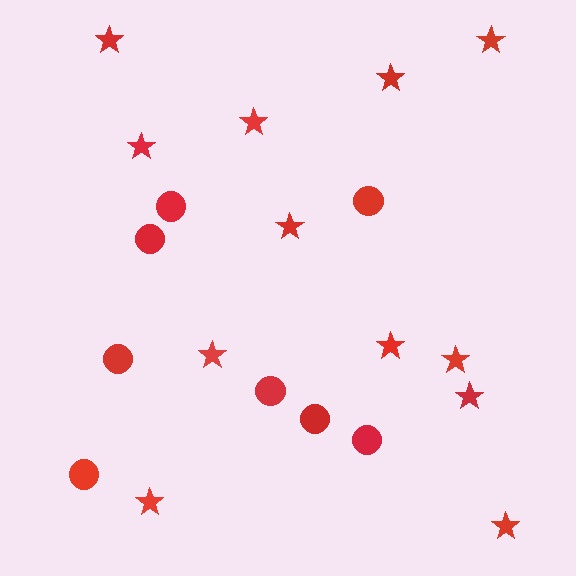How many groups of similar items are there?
There are 2 groups: one group of circles (8) and one group of stars (12).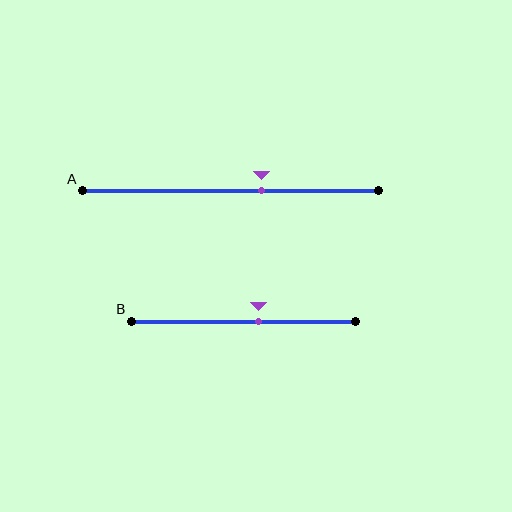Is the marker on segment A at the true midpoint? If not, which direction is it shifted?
No, the marker on segment A is shifted to the right by about 10% of the segment length.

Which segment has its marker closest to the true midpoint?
Segment B has its marker closest to the true midpoint.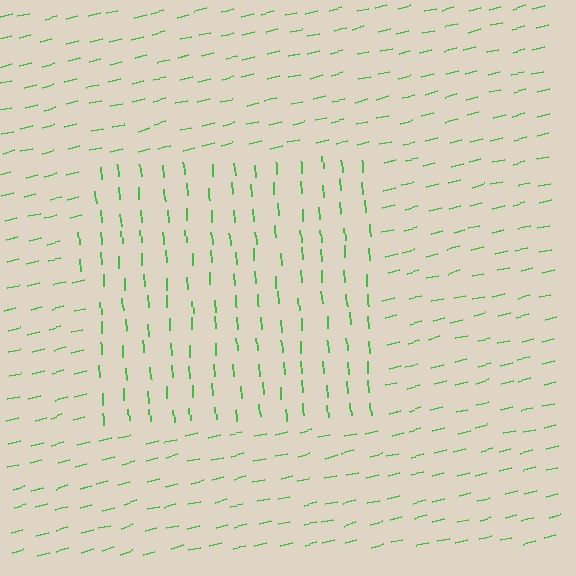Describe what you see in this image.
The image is filled with small green line segments. A rectangle region in the image has lines oriented differently from the surrounding lines, creating a visible texture boundary.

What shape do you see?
I see a rectangle.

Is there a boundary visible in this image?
Yes, there is a texture boundary formed by a change in line orientation.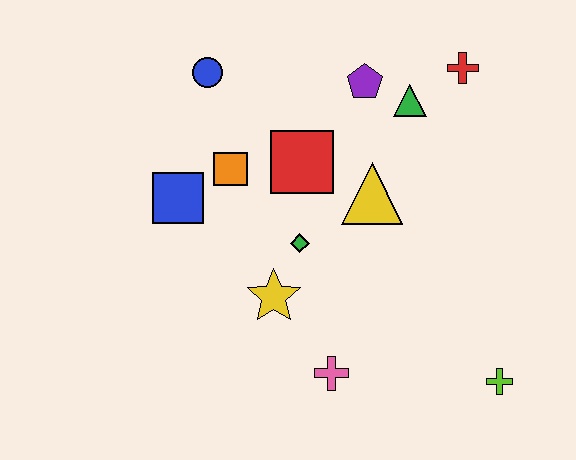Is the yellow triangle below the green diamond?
No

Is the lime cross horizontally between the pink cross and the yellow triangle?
No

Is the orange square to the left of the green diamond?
Yes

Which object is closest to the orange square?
The blue square is closest to the orange square.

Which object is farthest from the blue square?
The lime cross is farthest from the blue square.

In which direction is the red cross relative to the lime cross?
The red cross is above the lime cross.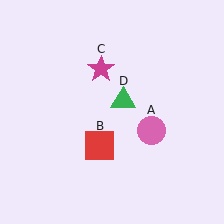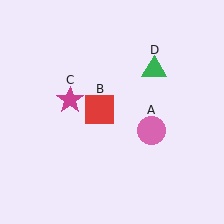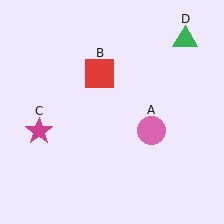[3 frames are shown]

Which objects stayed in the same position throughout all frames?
Pink circle (object A) remained stationary.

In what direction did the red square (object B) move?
The red square (object B) moved up.